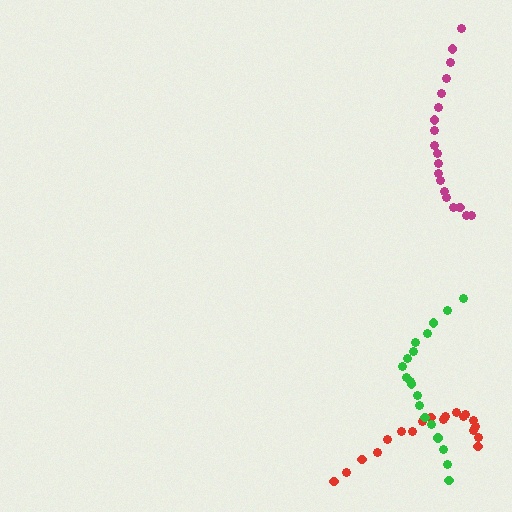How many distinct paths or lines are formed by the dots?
There are 3 distinct paths.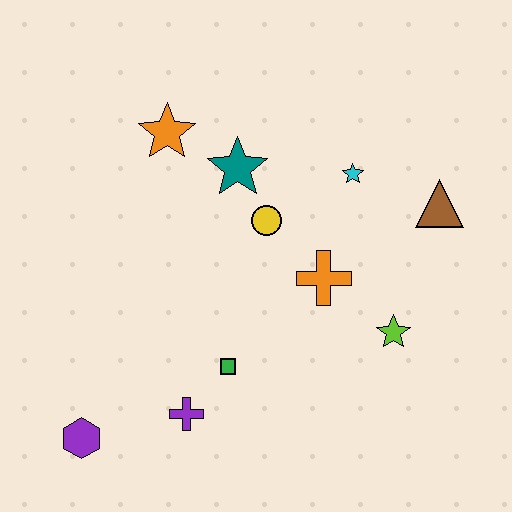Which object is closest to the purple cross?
The green square is closest to the purple cross.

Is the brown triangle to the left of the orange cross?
No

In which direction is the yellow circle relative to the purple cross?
The yellow circle is above the purple cross.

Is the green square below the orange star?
Yes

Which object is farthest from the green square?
The brown triangle is farthest from the green square.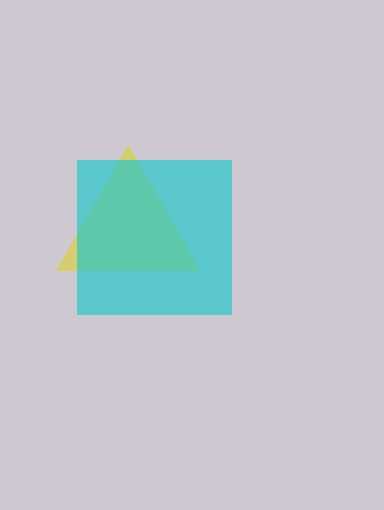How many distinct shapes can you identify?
There are 2 distinct shapes: a yellow triangle, a cyan square.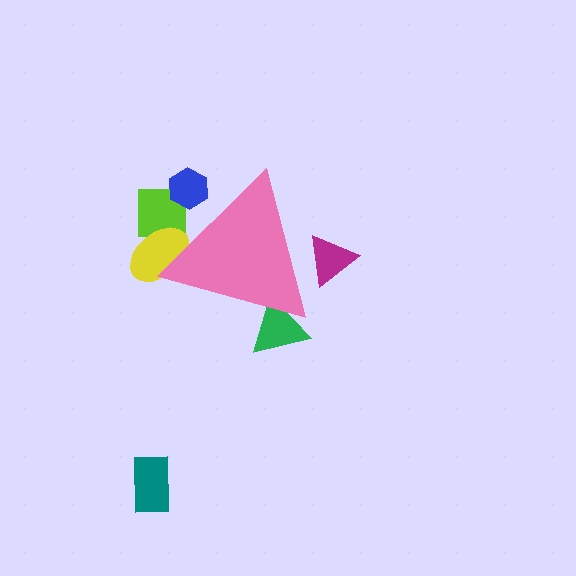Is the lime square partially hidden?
Yes, the lime square is partially hidden behind the pink triangle.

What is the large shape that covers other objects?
A pink triangle.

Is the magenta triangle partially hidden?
Yes, the magenta triangle is partially hidden behind the pink triangle.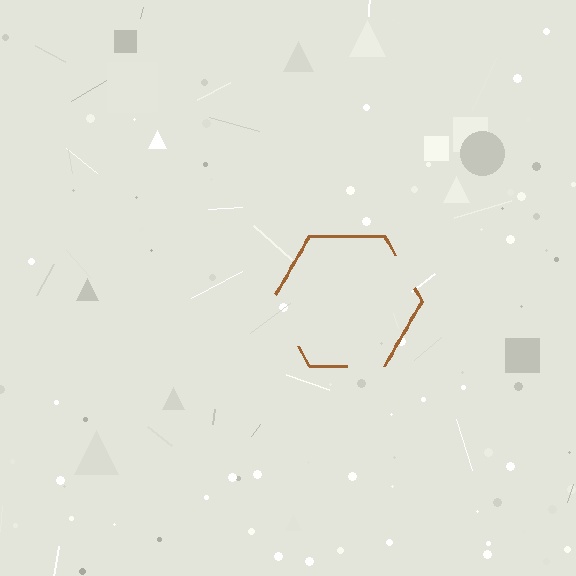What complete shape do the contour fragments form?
The contour fragments form a hexagon.